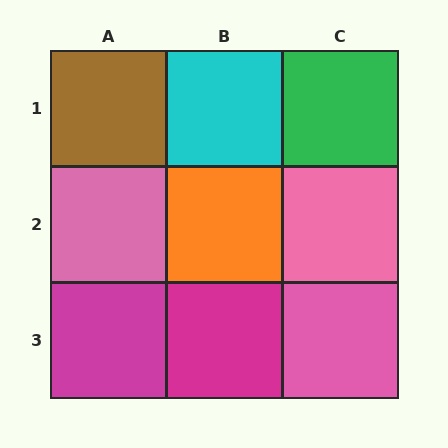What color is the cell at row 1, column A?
Brown.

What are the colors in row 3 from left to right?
Magenta, magenta, pink.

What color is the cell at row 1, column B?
Cyan.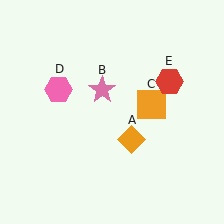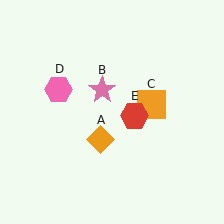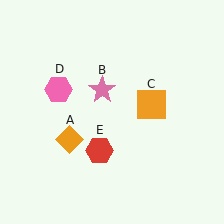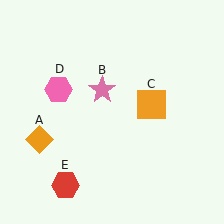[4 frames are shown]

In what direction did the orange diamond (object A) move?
The orange diamond (object A) moved left.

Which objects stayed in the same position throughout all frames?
Pink star (object B) and orange square (object C) and pink hexagon (object D) remained stationary.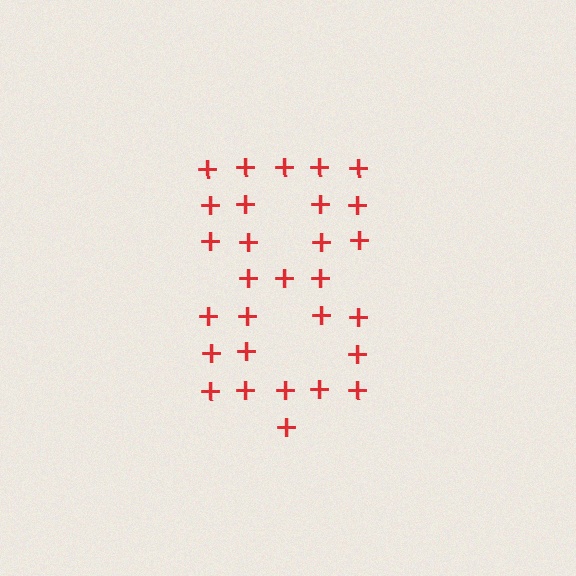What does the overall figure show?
The overall figure shows the digit 8.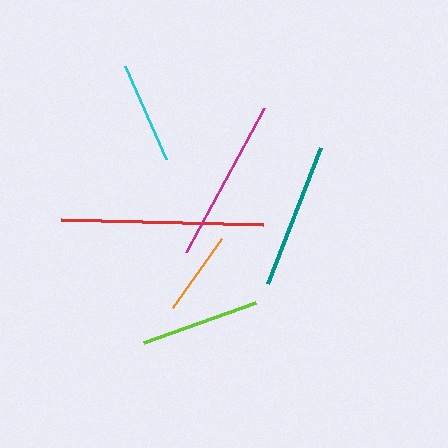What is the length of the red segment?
The red segment is approximately 202 pixels long.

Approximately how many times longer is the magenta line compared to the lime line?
The magenta line is approximately 1.4 times the length of the lime line.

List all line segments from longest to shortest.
From longest to shortest: red, magenta, teal, lime, cyan, orange.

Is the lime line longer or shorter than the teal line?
The teal line is longer than the lime line.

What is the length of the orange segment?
The orange segment is approximately 86 pixels long.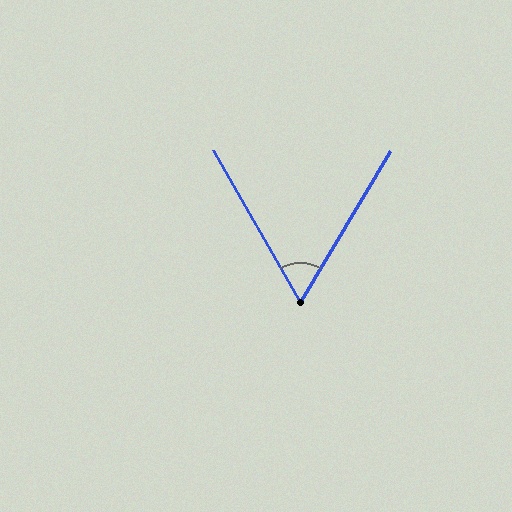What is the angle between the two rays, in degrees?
Approximately 61 degrees.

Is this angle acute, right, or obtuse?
It is acute.